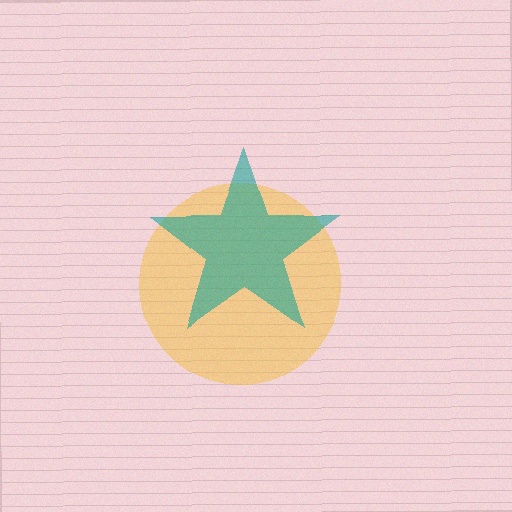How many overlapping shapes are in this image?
There are 2 overlapping shapes in the image.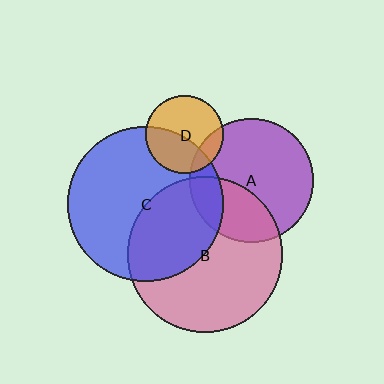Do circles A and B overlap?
Yes.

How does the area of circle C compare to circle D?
Approximately 4.0 times.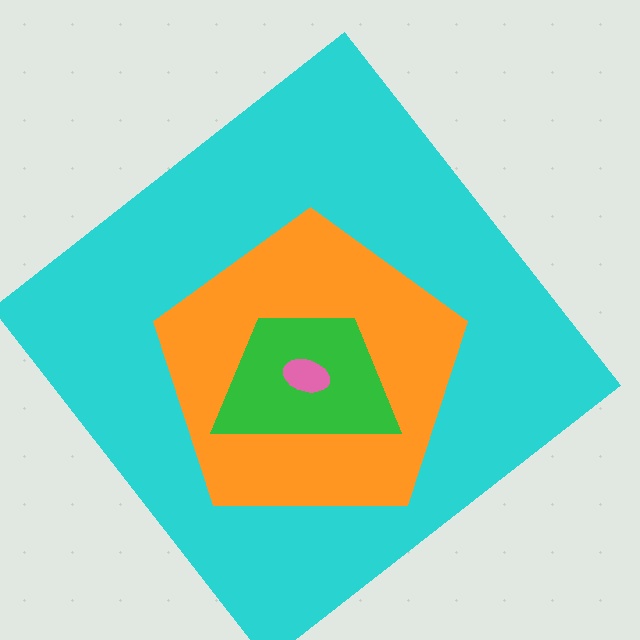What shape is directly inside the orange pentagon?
The green trapezoid.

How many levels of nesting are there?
4.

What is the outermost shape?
The cyan diamond.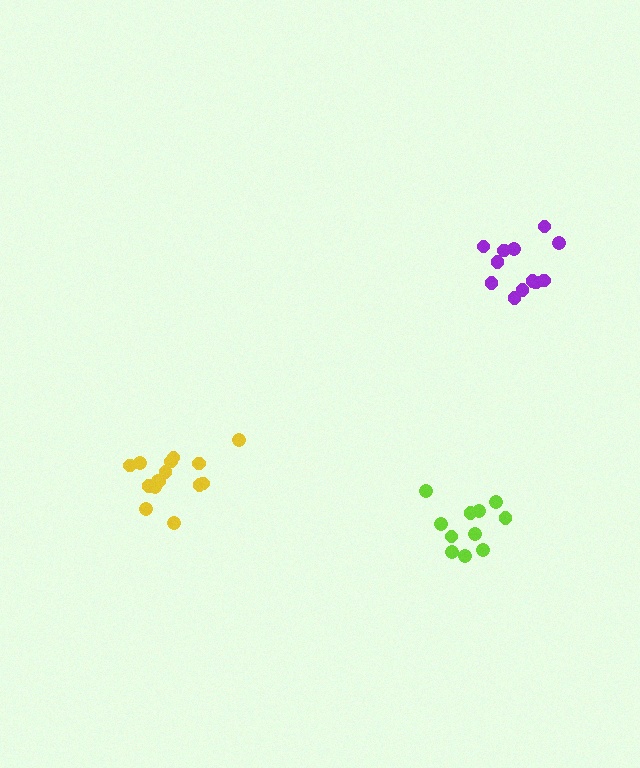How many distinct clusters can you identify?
There are 3 distinct clusters.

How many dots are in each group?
Group 1: 15 dots, Group 2: 12 dots, Group 3: 11 dots (38 total).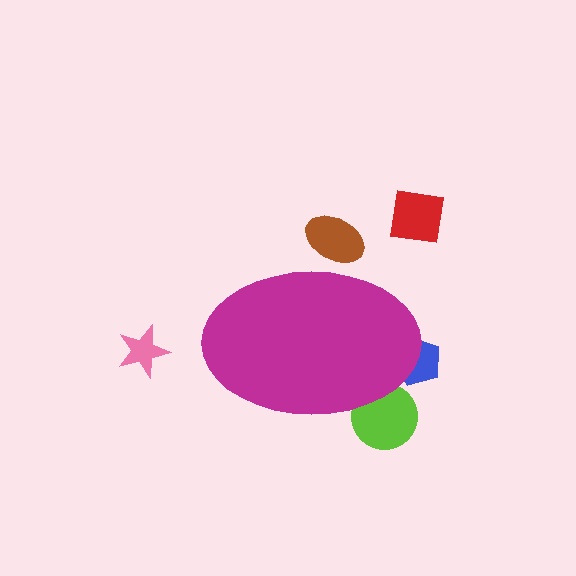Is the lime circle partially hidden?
Yes, the lime circle is partially hidden behind the magenta ellipse.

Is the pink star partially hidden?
No, the pink star is fully visible.